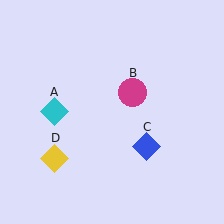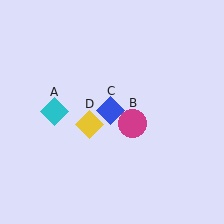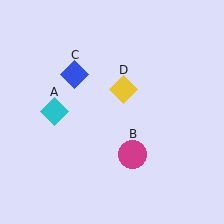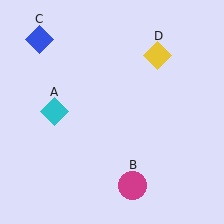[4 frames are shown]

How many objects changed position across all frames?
3 objects changed position: magenta circle (object B), blue diamond (object C), yellow diamond (object D).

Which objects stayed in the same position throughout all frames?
Cyan diamond (object A) remained stationary.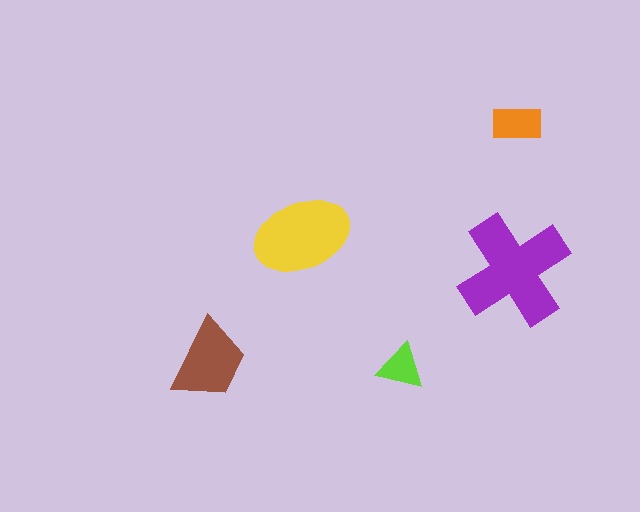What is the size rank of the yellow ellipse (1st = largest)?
2nd.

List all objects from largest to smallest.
The purple cross, the yellow ellipse, the brown trapezoid, the orange rectangle, the lime triangle.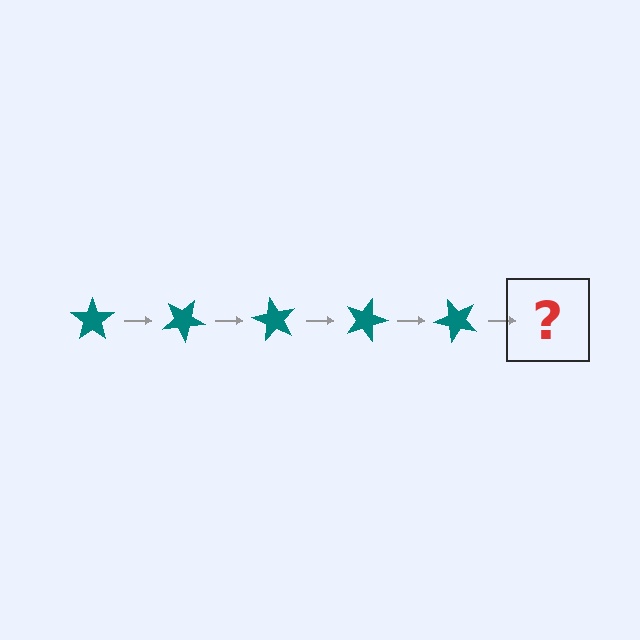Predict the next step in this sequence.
The next step is a teal star rotated 150 degrees.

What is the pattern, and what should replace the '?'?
The pattern is that the star rotates 30 degrees each step. The '?' should be a teal star rotated 150 degrees.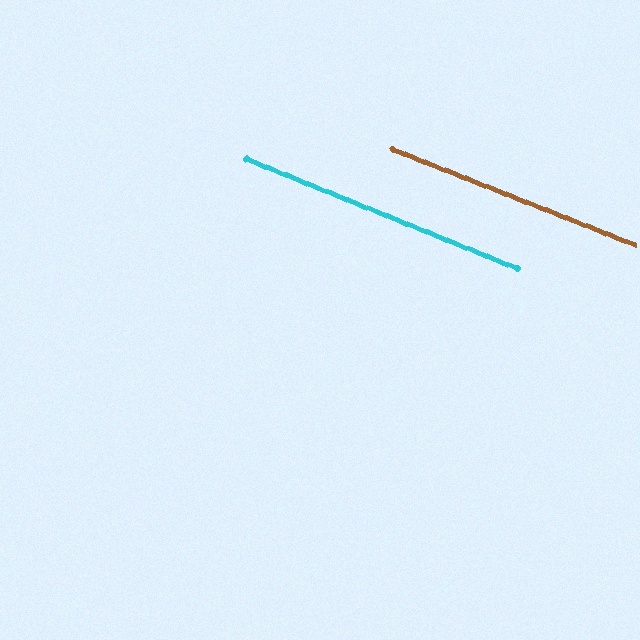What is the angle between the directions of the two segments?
Approximately 1 degree.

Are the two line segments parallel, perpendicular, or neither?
Parallel — their directions differ by only 0.6°.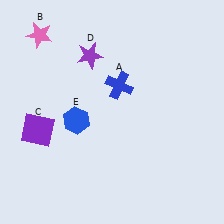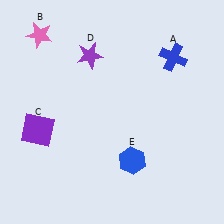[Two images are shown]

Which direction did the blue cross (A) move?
The blue cross (A) moved right.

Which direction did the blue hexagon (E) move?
The blue hexagon (E) moved right.